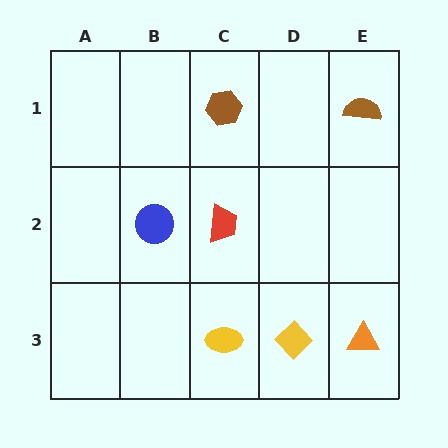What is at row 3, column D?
A yellow diamond.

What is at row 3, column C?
A yellow ellipse.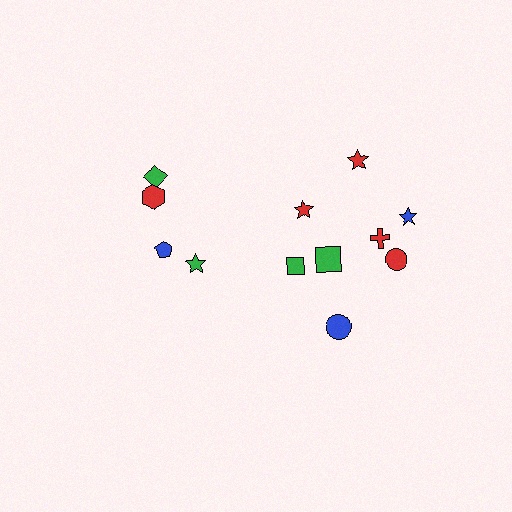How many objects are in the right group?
There are 8 objects.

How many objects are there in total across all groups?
There are 12 objects.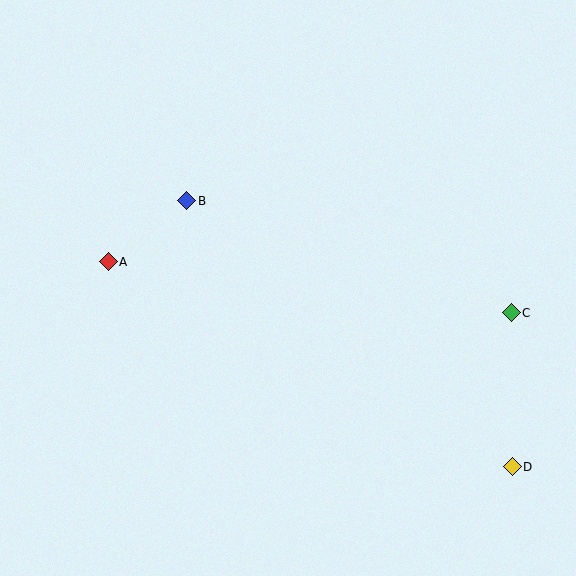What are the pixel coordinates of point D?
Point D is at (512, 467).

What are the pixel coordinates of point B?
Point B is at (187, 201).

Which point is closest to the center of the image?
Point B at (187, 201) is closest to the center.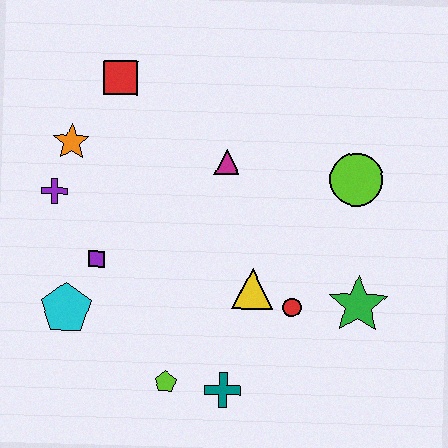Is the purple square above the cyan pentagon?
Yes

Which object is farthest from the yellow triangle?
The red square is farthest from the yellow triangle.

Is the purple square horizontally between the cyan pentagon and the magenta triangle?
Yes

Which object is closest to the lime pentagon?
The teal cross is closest to the lime pentagon.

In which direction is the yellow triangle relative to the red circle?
The yellow triangle is to the left of the red circle.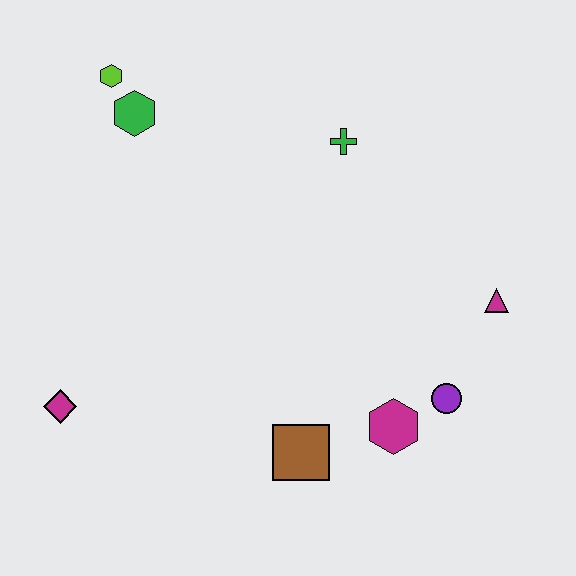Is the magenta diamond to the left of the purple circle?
Yes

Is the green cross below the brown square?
No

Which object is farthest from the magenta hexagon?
The lime hexagon is farthest from the magenta hexagon.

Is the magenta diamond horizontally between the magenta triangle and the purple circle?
No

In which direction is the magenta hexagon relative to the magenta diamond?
The magenta hexagon is to the right of the magenta diamond.